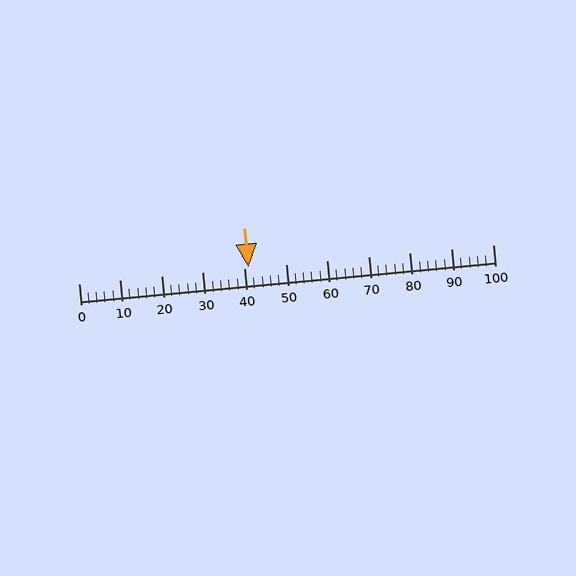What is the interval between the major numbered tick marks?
The major tick marks are spaced 10 units apart.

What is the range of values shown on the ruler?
The ruler shows values from 0 to 100.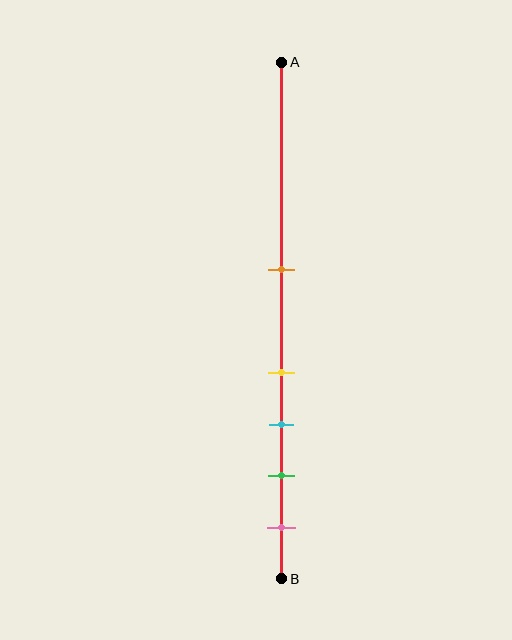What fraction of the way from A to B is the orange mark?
The orange mark is approximately 40% (0.4) of the way from A to B.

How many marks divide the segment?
There are 5 marks dividing the segment.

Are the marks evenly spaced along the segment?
No, the marks are not evenly spaced.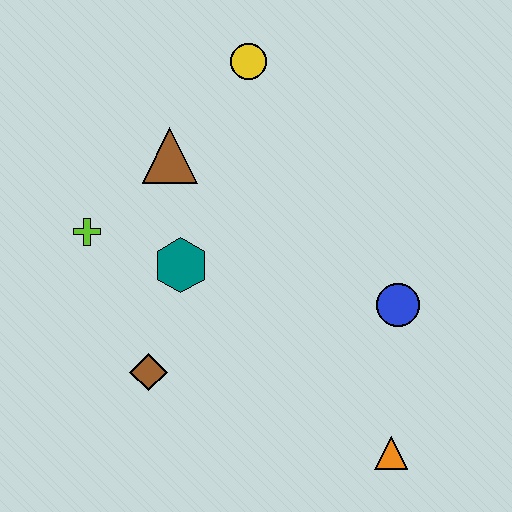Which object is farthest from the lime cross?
The orange triangle is farthest from the lime cross.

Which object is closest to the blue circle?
The orange triangle is closest to the blue circle.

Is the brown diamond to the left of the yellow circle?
Yes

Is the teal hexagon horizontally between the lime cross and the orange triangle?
Yes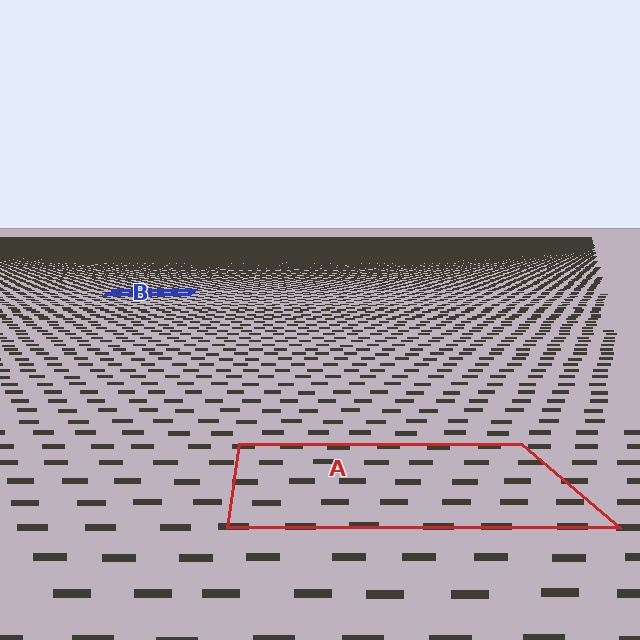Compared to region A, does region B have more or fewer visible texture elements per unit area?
Region B has more texture elements per unit area — they are packed more densely because it is farther away.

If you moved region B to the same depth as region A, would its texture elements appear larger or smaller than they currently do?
They would appear larger. At a closer depth, the same texture elements are projected at a bigger on-screen size.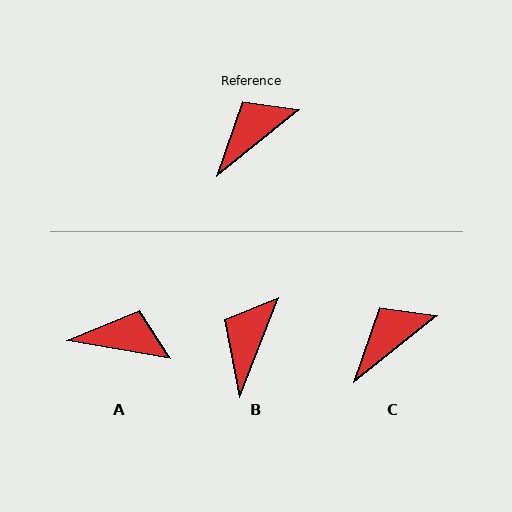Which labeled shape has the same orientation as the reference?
C.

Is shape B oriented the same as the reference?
No, it is off by about 30 degrees.